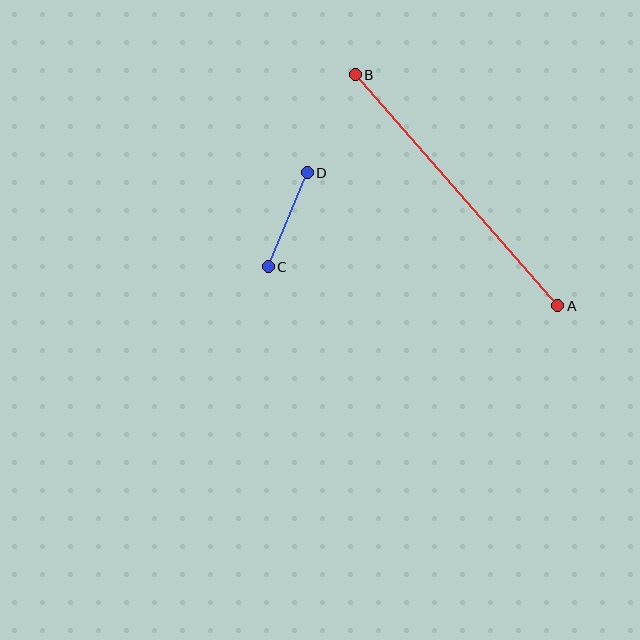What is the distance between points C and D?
The distance is approximately 102 pixels.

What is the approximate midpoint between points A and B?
The midpoint is at approximately (457, 190) pixels.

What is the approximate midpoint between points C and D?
The midpoint is at approximately (288, 220) pixels.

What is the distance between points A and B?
The distance is approximately 307 pixels.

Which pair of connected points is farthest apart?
Points A and B are farthest apart.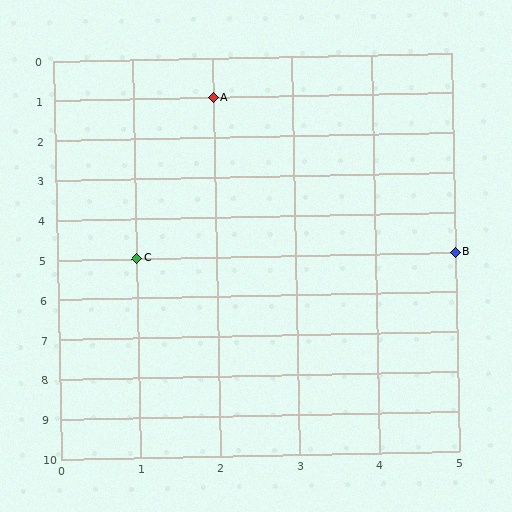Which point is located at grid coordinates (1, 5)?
Point C is at (1, 5).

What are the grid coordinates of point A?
Point A is at grid coordinates (2, 1).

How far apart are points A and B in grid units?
Points A and B are 3 columns and 4 rows apart (about 5.0 grid units diagonally).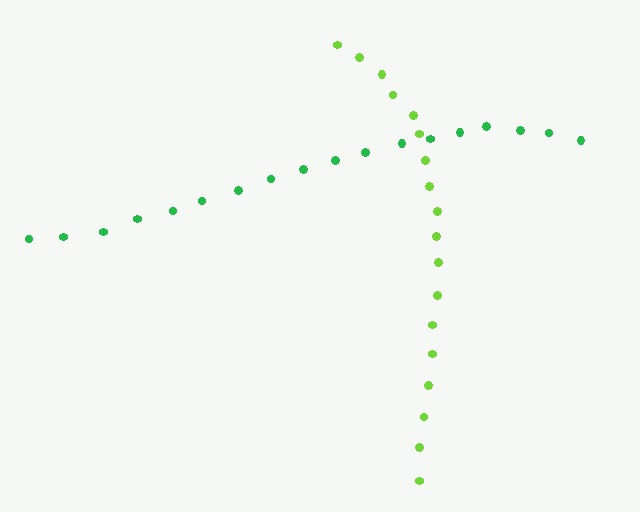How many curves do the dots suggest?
There are 2 distinct paths.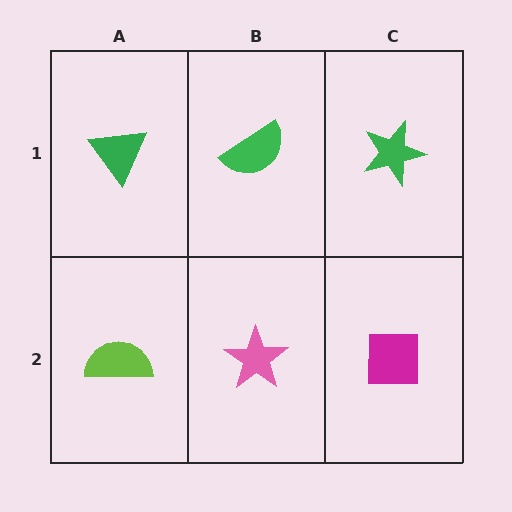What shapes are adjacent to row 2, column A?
A green triangle (row 1, column A), a pink star (row 2, column B).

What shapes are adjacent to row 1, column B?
A pink star (row 2, column B), a green triangle (row 1, column A), a green star (row 1, column C).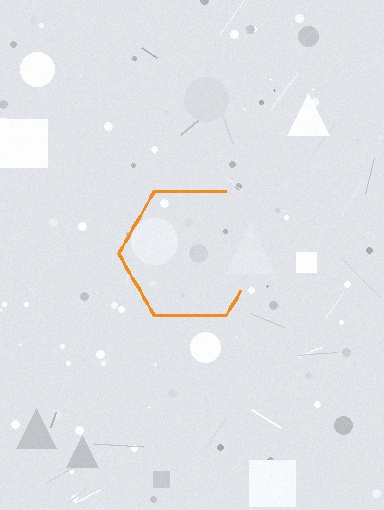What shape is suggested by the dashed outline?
The dashed outline suggests a hexagon.